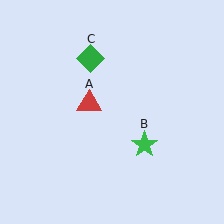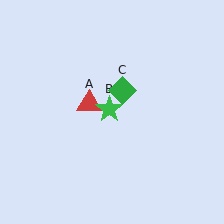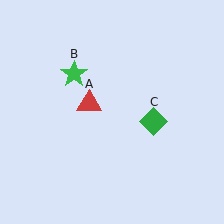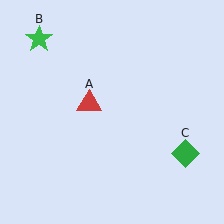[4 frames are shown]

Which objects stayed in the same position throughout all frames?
Red triangle (object A) remained stationary.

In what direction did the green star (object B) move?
The green star (object B) moved up and to the left.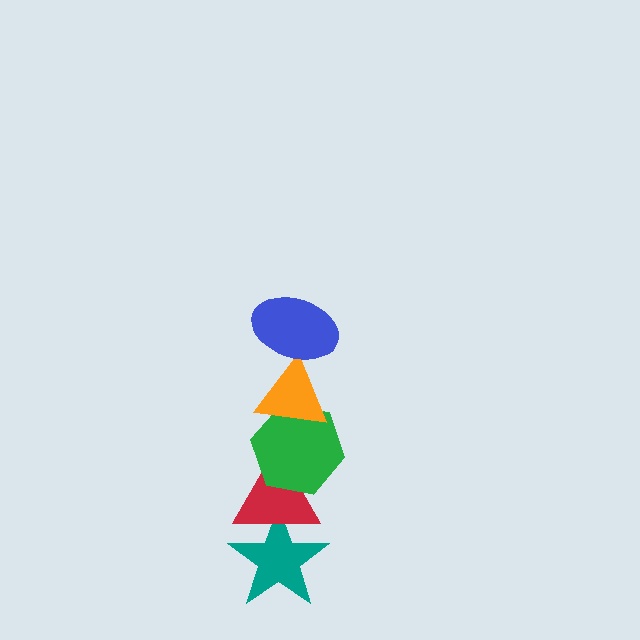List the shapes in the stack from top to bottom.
From top to bottom: the blue ellipse, the orange triangle, the green hexagon, the red triangle, the teal star.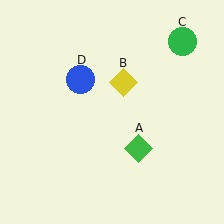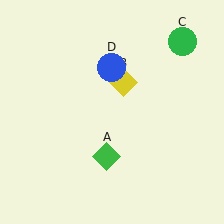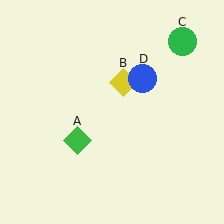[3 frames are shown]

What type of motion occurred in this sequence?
The green diamond (object A), blue circle (object D) rotated clockwise around the center of the scene.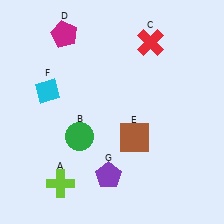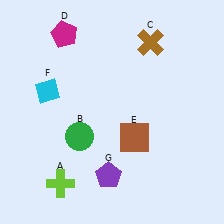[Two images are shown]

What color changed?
The cross (C) changed from red in Image 1 to brown in Image 2.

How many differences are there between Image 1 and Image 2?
There is 1 difference between the two images.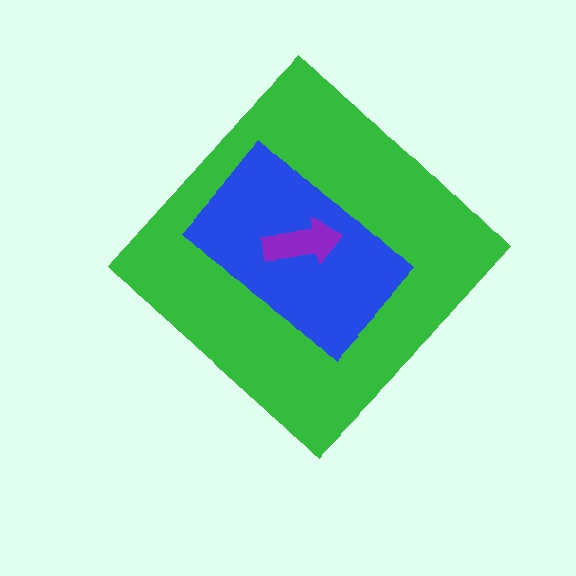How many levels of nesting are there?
3.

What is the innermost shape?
The purple arrow.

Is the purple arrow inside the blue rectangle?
Yes.